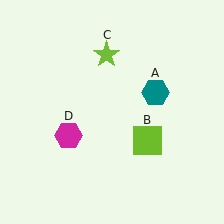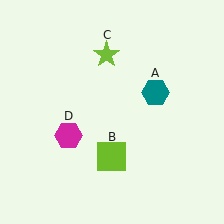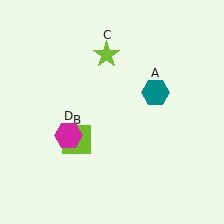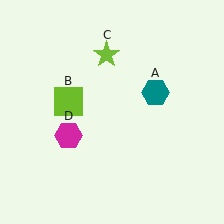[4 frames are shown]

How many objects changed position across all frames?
1 object changed position: lime square (object B).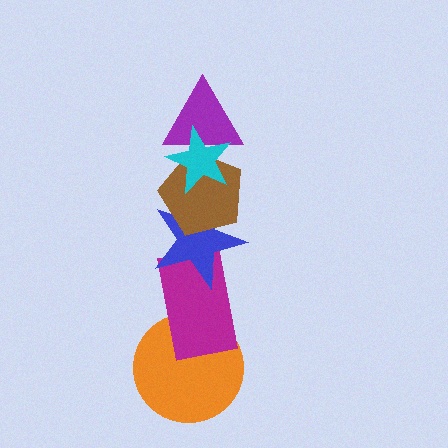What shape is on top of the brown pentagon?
The purple triangle is on top of the brown pentagon.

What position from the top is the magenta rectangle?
The magenta rectangle is 5th from the top.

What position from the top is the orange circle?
The orange circle is 6th from the top.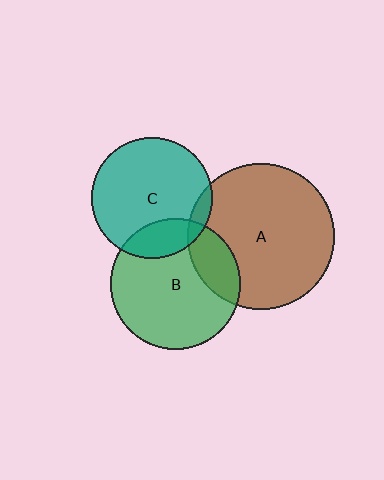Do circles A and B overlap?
Yes.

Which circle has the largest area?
Circle A (brown).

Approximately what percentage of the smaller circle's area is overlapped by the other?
Approximately 20%.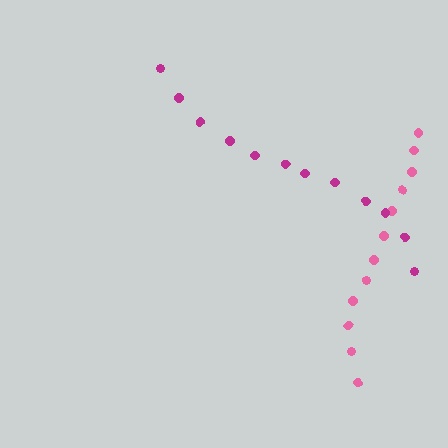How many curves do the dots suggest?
There are 2 distinct paths.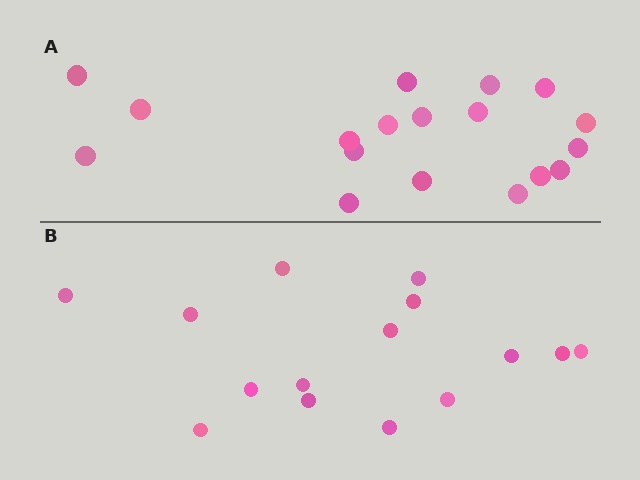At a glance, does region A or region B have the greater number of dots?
Region A (the top region) has more dots.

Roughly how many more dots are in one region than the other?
Region A has just a few more — roughly 2 or 3 more dots than region B.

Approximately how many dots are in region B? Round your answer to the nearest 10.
About 20 dots. (The exact count is 15, which rounds to 20.)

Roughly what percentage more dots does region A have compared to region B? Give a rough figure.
About 20% more.